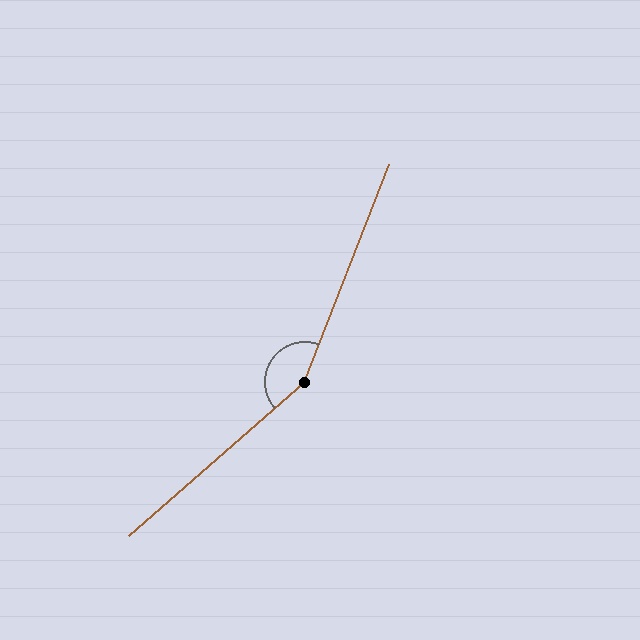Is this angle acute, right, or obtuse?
It is obtuse.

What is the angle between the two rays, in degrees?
Approximately 152 degrees.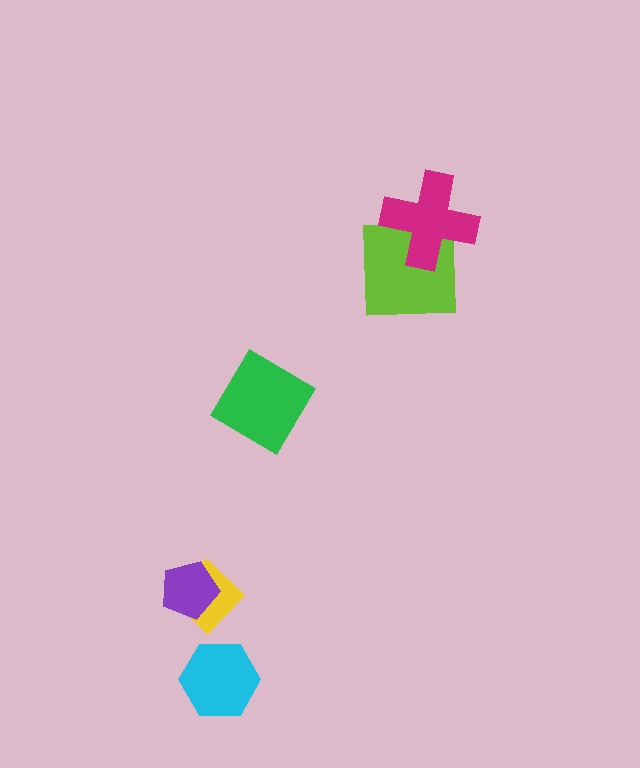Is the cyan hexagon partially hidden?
No, no other shape covers it.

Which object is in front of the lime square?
The magenta cross is in front of the lime square.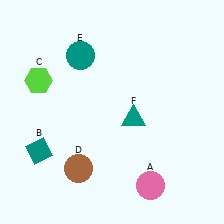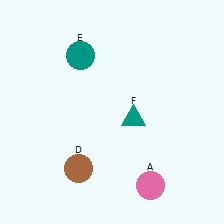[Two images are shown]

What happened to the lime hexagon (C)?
The lime hexagon (C) was removed in Image 2. It was in the top-left area of Image 1.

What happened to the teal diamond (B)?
The teal diamond (B) was removed in Image 2. It was in the bottom-left area of Image 1.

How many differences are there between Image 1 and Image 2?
There are 2 differences between the two images.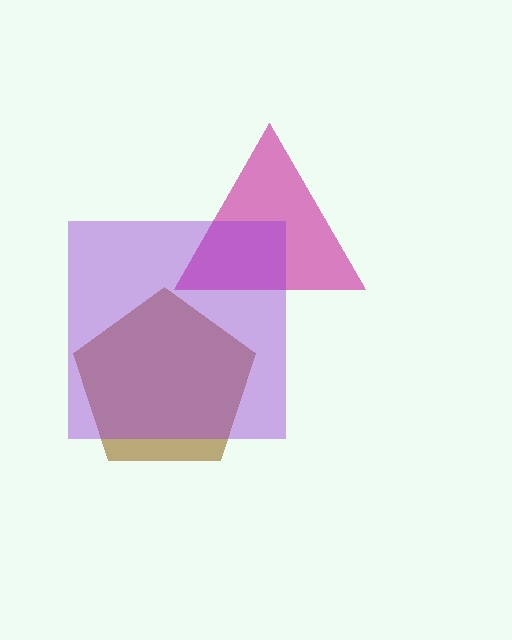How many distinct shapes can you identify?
There are 3 distinct shapes: a magenta triangle, a brown pentagon, a purple square.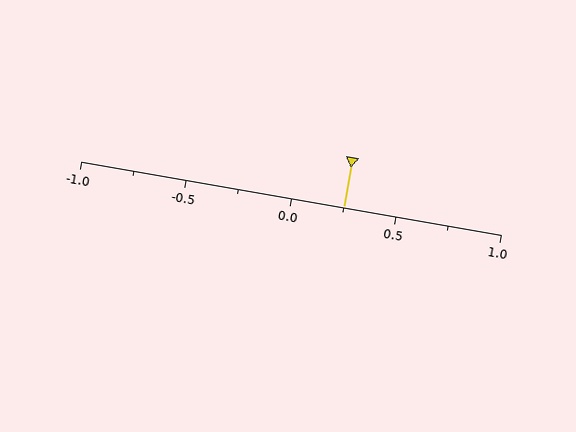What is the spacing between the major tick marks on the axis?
The major ticks are spaced 0.5 apart.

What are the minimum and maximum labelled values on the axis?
The axis runs from -1.0 to 1.0.